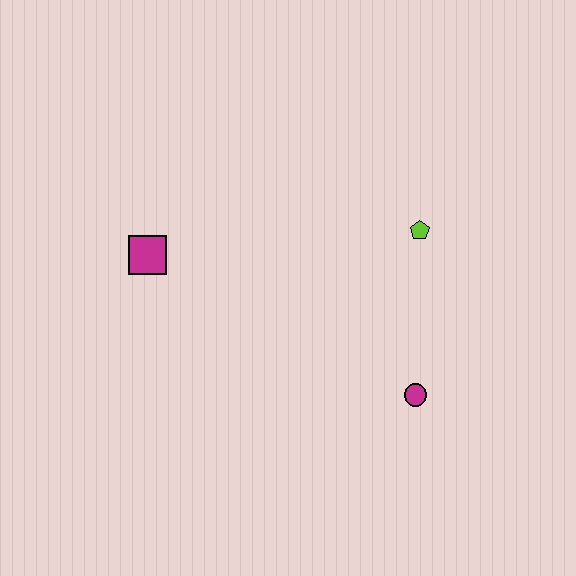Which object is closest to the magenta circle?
The lime pentagon is closest to the magenta circle.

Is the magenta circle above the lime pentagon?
No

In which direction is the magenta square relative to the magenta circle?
The magenta square is to the left of the magenta circle.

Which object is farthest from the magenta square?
The magenta circle is farthest from the magenta square.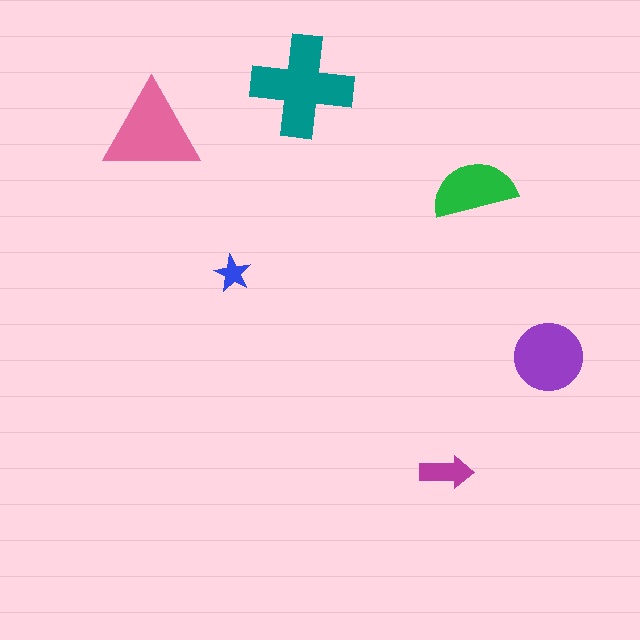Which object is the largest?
The teal cross.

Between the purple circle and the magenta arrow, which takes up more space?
The purple circle.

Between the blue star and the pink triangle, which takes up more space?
The pink triangle.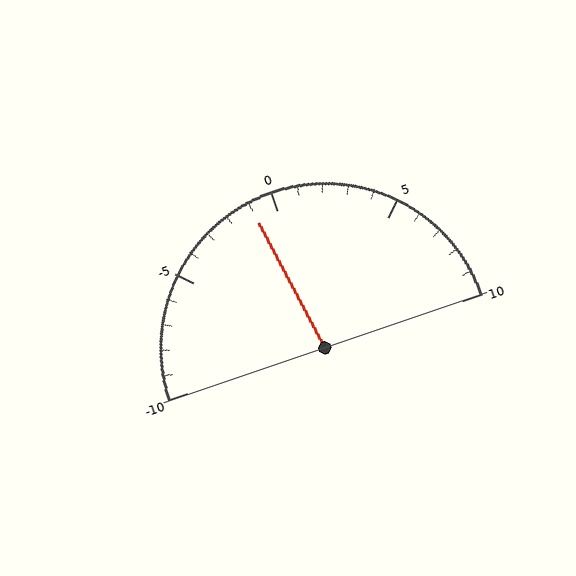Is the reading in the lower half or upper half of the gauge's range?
The reading is in the lower half of the range (-10 to 10).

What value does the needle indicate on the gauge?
The needle indicates approximately -1.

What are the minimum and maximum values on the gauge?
The gauge ranges from -10 to 10.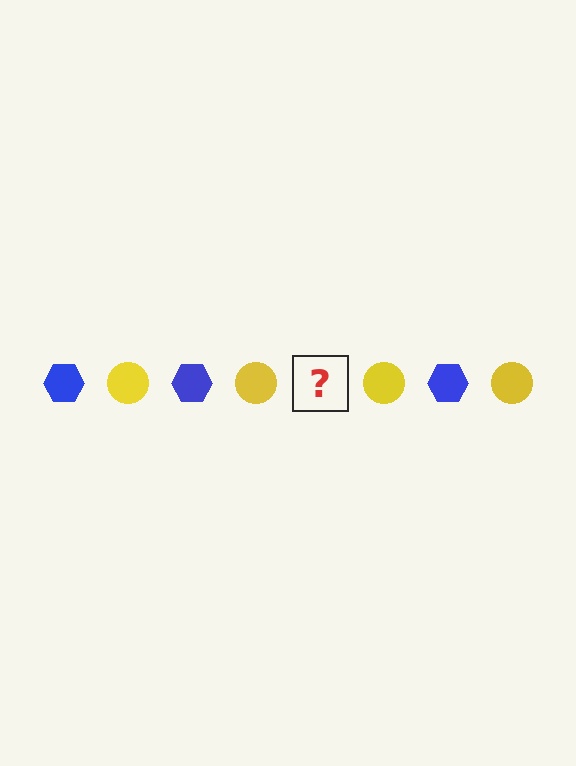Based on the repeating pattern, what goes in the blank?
The blank should be a blue hexagon.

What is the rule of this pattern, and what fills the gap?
The rule is that the pattern alternates between blue hexagon and yellow circle. The gap should be filled with a blue hexagon.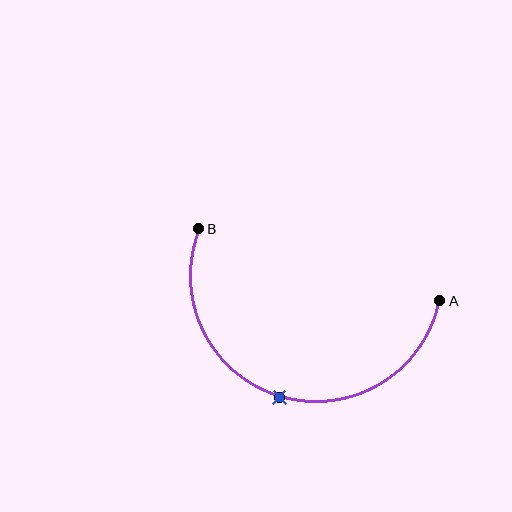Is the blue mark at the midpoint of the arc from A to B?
Yes. The blue mark lies on the arc at equal arc-length from both A and B — it is the arc midpoint.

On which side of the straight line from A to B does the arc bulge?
The arc bulges below the straight line connecting A and B.